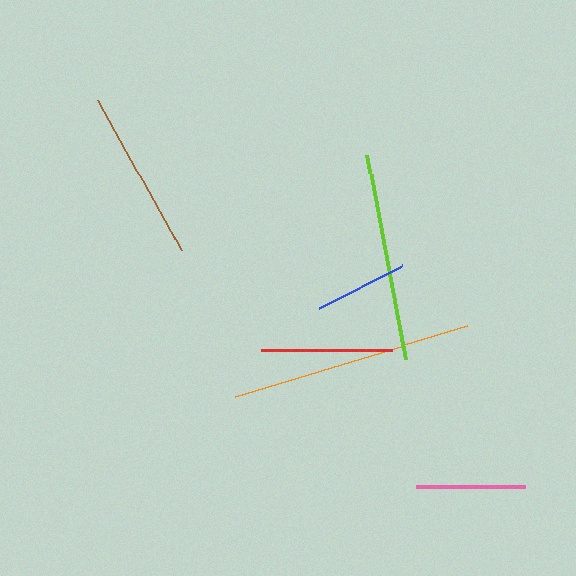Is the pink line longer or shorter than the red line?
The red line is longer than the pink line.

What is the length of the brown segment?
The brown segment is approximately 173 pixels long.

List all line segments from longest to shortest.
From longest to shortest: orange, lime, brown, red, pink, blue.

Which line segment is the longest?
The orange line is the longest at approximately 242 pixels.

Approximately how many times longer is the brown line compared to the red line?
The brown line is approximately 1.3 times the length of the red line.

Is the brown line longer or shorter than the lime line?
The lime line is longer than the brown line.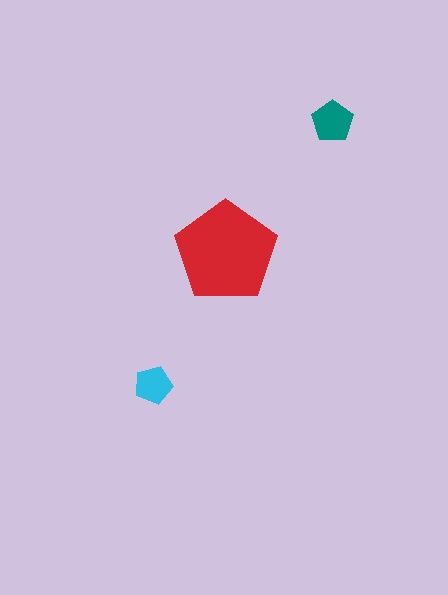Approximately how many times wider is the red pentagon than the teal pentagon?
About 2.5 times wider.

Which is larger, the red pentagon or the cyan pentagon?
The red one.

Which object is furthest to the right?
The teal pentagon is rightmost.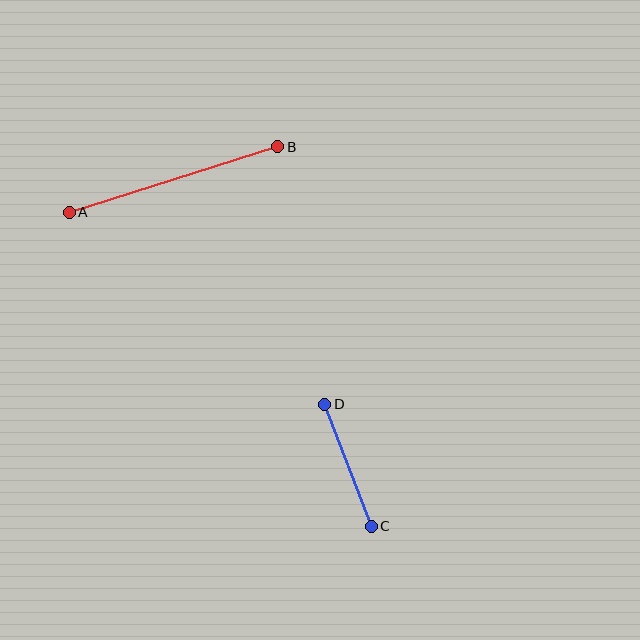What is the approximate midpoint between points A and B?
The midpoint is at approximately (174, 180) pixels.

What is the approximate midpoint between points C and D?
The midpoint is at approximately (348, 465) pixels.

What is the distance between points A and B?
The distance is approximately 219 pixels.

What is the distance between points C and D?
The distance is approximately 130 pixels.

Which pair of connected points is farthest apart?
Points A and B are farthest apart.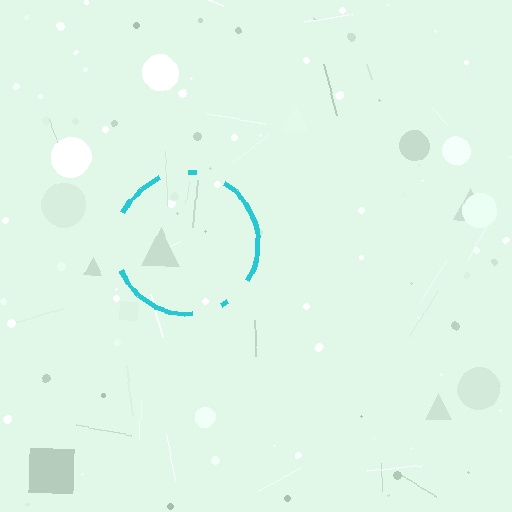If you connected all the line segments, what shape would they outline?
They would outline a circle.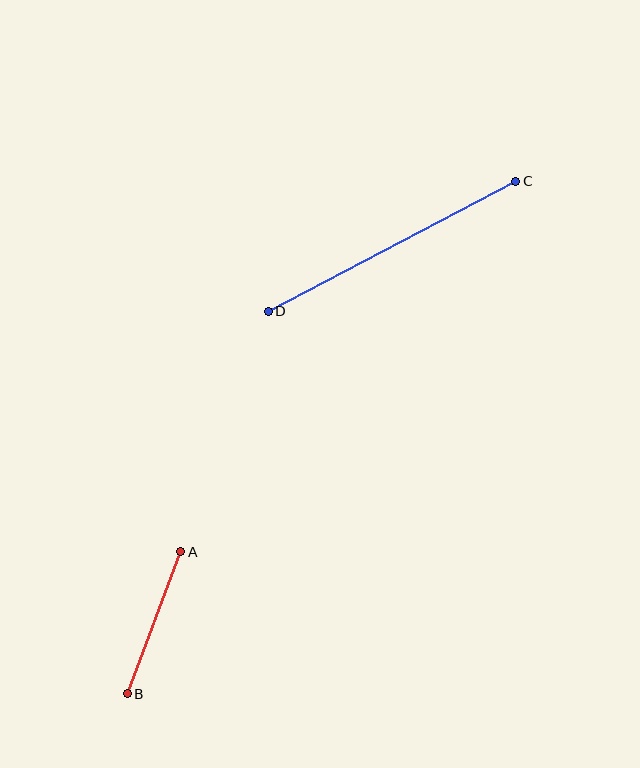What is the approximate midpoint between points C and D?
The midpoint is at approximately (392, 246) pixels.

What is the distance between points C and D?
The distance is approximately 279 pixels.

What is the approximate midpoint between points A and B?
The midpoint is at approximately (154, 623) pixels.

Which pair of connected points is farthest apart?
Points C and D are farthest apart.